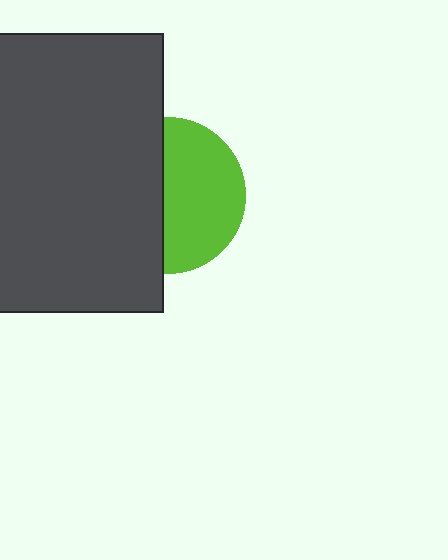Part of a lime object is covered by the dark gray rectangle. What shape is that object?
It is a circle.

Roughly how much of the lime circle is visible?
About half of it is visible (roughly 53%).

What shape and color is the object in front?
The object in front is a dark gray rectangle.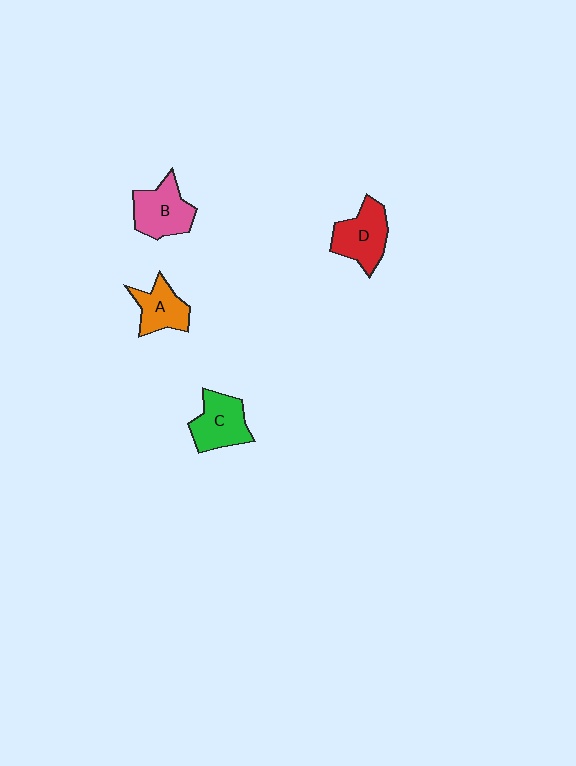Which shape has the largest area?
Shape B (pink).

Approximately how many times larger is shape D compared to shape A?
Approximately 1.3 times.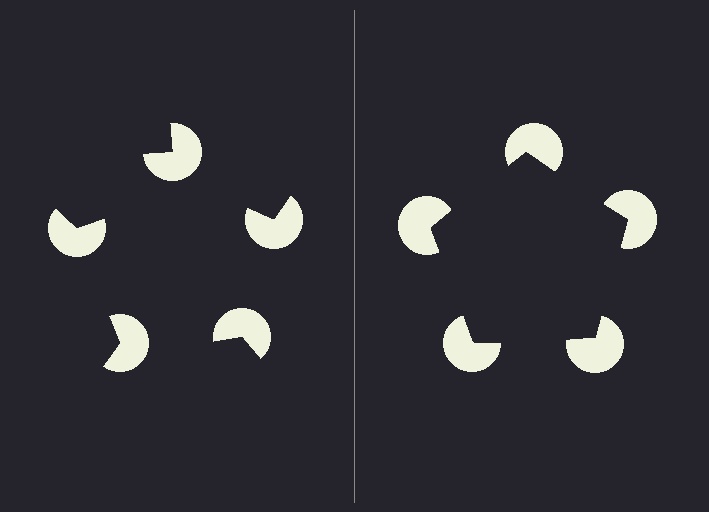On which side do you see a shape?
An illusory pentagon appears on the right side. On the left side the wedge cuts are rotated, so no coherent shape forms.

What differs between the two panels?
The pac-man discs are positioned identically on both sides; only the wedge orientations differ. On the right they align to a pentagon; on the left they are misaligned.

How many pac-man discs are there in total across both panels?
10 — 5 on each side.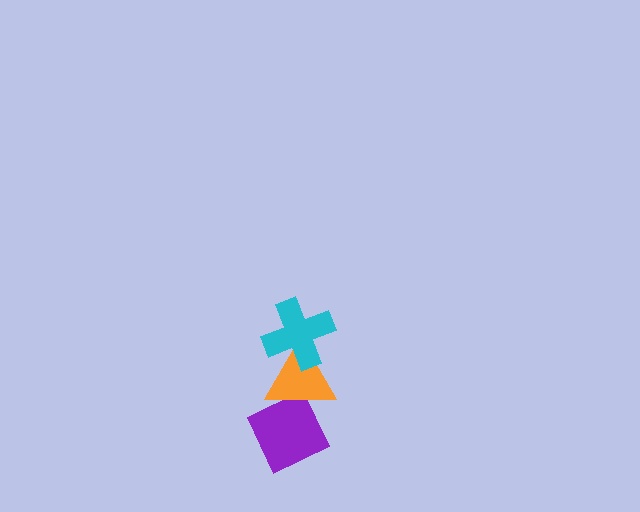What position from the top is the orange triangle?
The orange triangle is 2nd from the top.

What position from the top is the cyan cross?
The cyan cross is 1st from the top.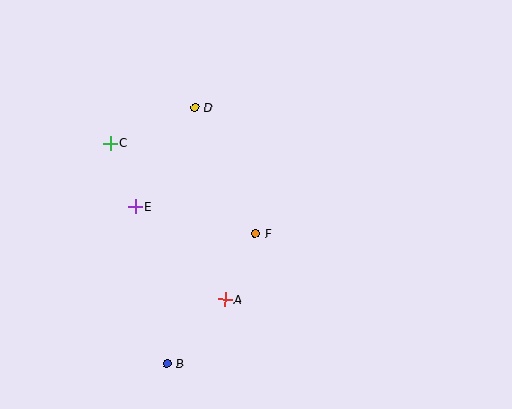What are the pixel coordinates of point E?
Point E is at (135, 207).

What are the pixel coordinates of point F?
Point F is at (255, 234).